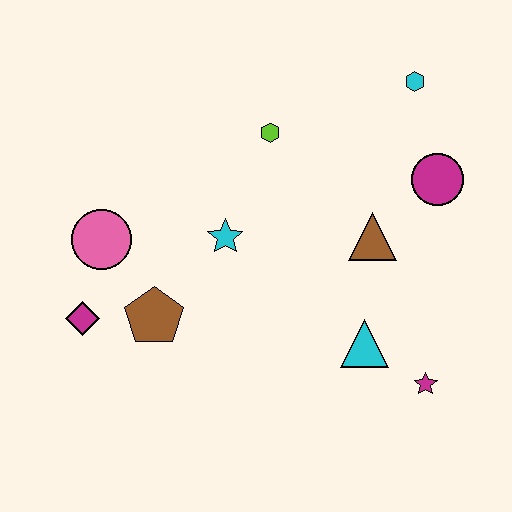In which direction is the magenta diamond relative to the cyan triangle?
The magenta diamond is to the left of the cyan triangle.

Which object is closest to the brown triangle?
The magenta circle is closest to the brown triangle.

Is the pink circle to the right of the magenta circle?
No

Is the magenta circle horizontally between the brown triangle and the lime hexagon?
No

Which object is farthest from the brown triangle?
The magenta diamond is farthest from the brown triangle.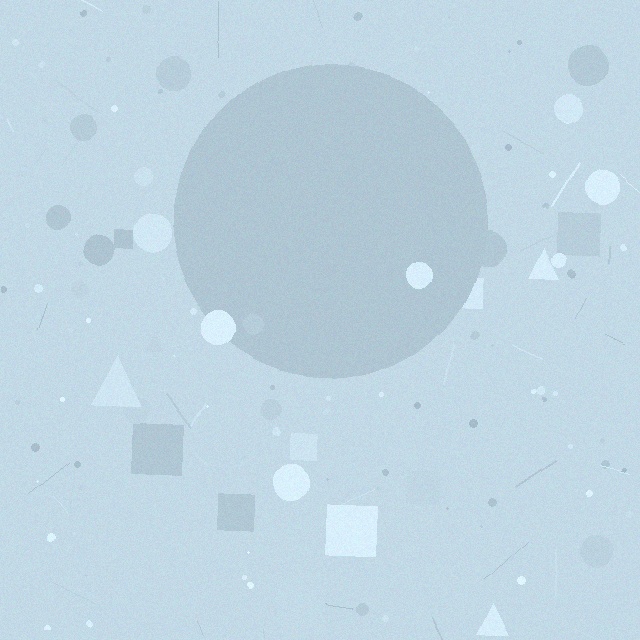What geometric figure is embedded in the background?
A circle is embedded in the background.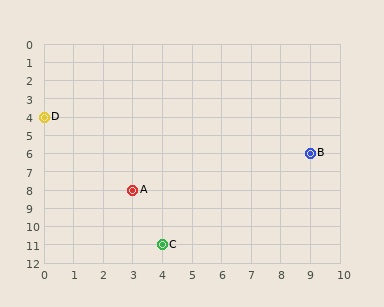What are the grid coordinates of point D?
Point D is at grid coordinates (0, 4).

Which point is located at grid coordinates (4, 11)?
Point C is at (4, 11).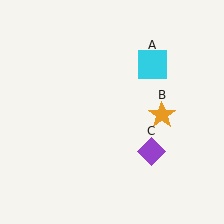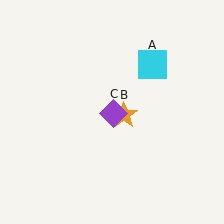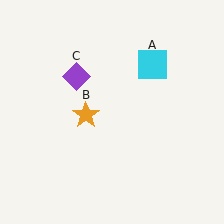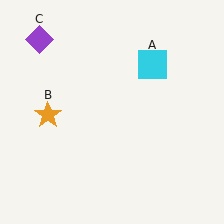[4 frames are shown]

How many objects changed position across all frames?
2 objects changed position: orange star (object B), purple diamond (object C).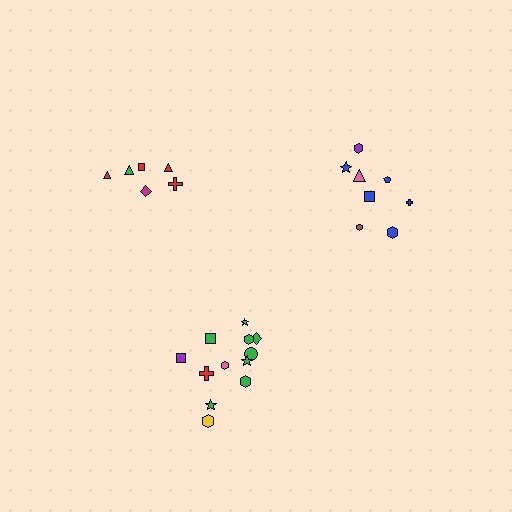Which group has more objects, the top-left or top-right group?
The top-right group.